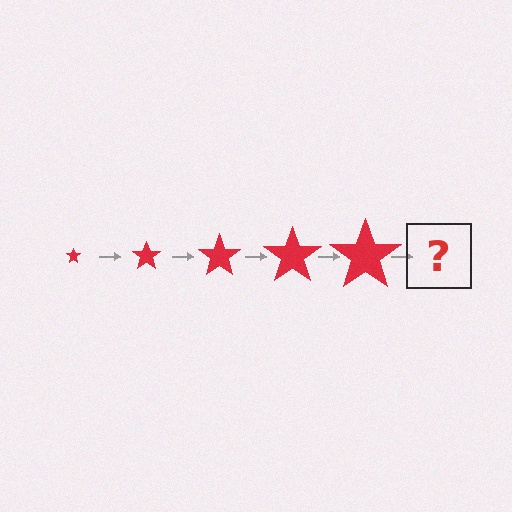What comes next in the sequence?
The next element should be a red star, larger than the previous one.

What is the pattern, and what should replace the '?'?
The pattern is that the star gets progressively larger each step. The '?' should be a red star, larger than the previous one.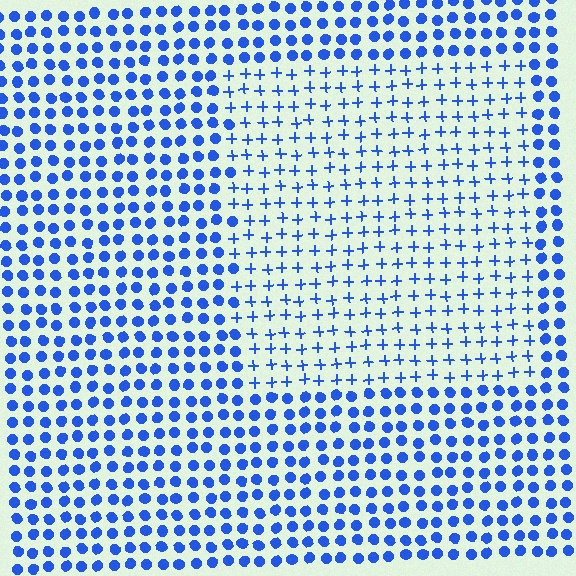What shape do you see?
I see a rectangle.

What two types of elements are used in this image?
The image uses plus signs inside the rectangle region and circles outside it.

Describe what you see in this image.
The image is filled with small blue elements arranged in a uniform grid. A rectangle-shaped region contains plus signs, while the surrounding area contains circles. The boundary is defined purely by the change in element shape.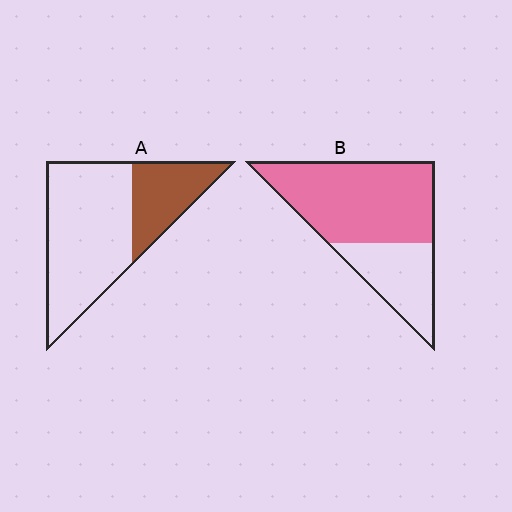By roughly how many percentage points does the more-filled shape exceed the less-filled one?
By roughly 35 percentage points (B over A).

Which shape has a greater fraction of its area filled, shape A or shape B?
Shape B.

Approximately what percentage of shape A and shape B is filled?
A is approximately 30% and B is approximately 70%.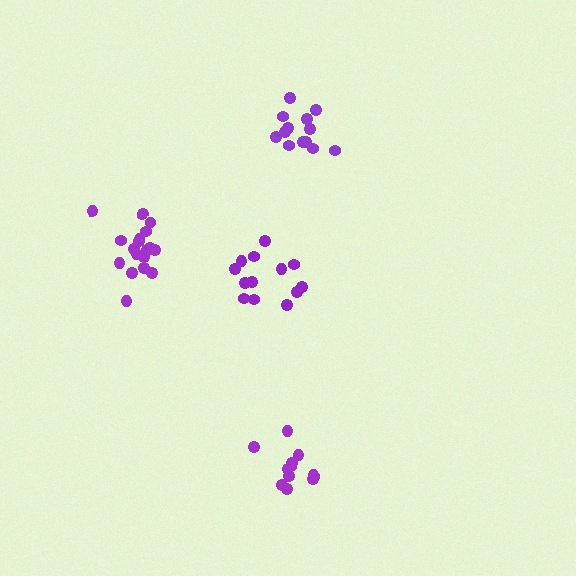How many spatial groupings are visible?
There are 4 spatial groupings.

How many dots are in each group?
Group 1: 18 dots, Group 2: 13 dots, Group 3: 13 dots, Group 4: 12 dots (56 total).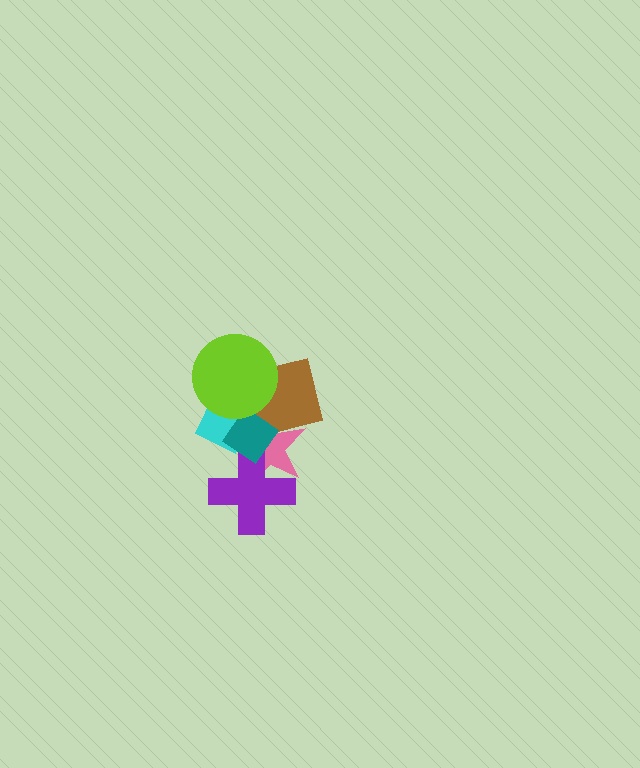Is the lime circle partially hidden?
No, no other shape covers it.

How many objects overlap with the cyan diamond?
4 objects overlap with the cyan diamond.